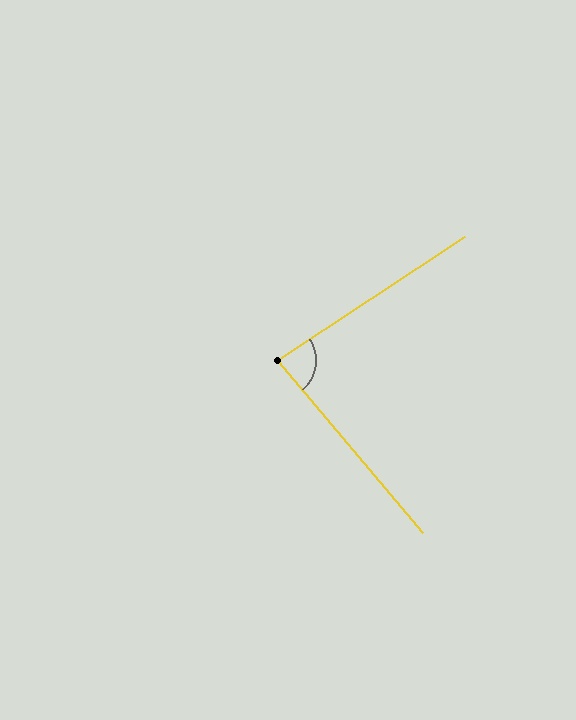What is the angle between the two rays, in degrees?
Approximately 83 degrees.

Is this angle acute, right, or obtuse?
It is acute.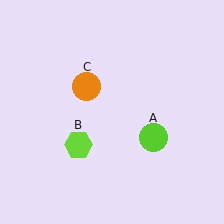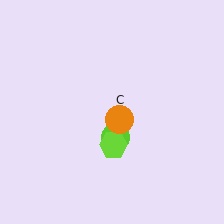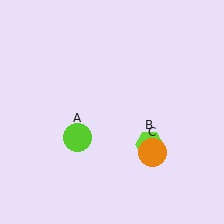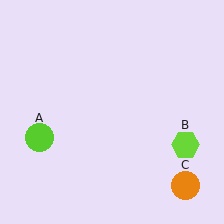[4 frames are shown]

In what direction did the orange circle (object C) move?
The orange circle (object C) moved down and to the right.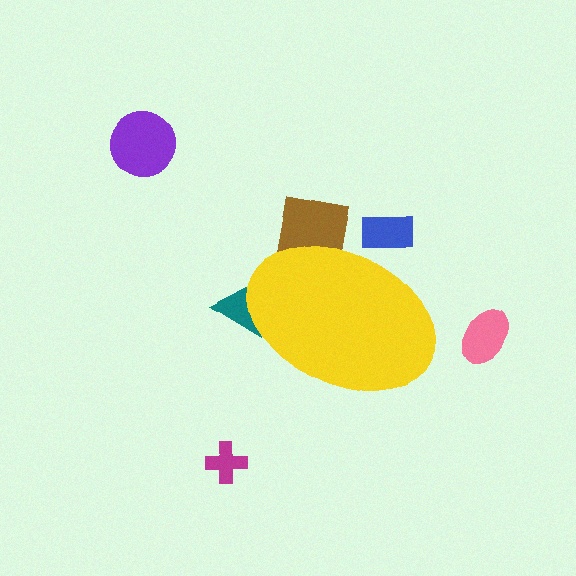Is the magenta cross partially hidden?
No, the magenta cross is fully visible.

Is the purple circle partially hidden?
No, the purple circle is fully visible.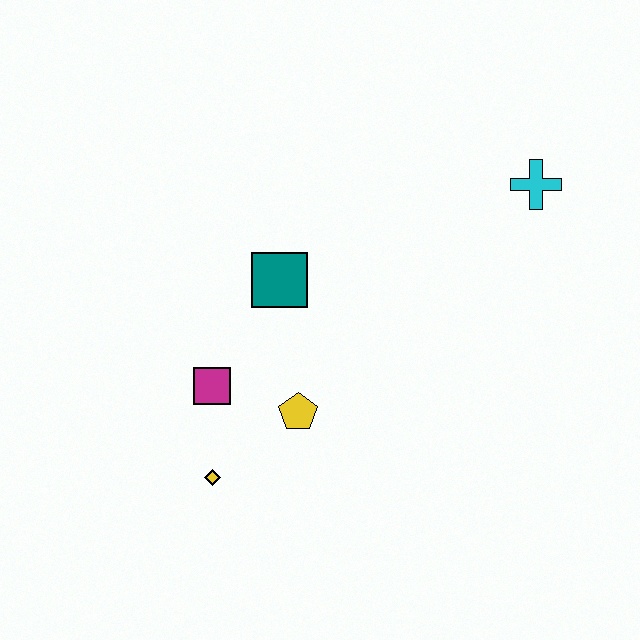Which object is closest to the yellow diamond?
The magenta square is closest to the yellow diamond.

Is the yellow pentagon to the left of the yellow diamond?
No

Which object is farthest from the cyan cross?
The yellow diamond is farthest from the cyan cross.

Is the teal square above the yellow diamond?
Yes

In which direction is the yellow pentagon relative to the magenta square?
The yellow pentagon is to the right of the magenta square.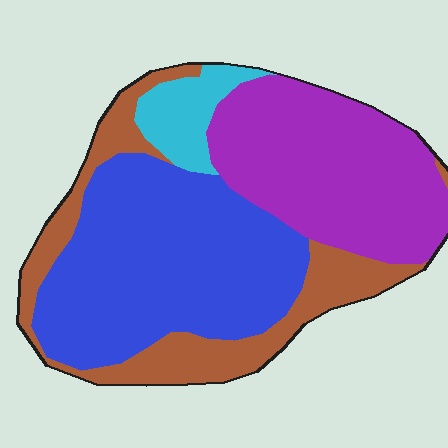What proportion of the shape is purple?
Purple takes up between a sixth and a third of the shape.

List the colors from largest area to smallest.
From largest to smallest: blue, purple, brown, cyan.